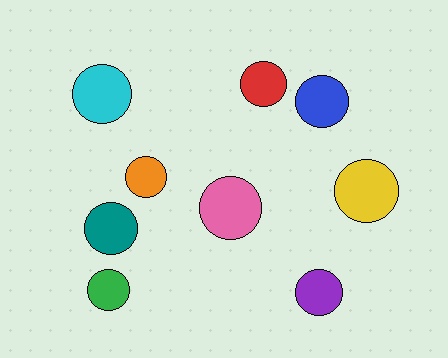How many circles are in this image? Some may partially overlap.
There are 9 circles.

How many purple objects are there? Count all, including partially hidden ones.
There is 1 purple object.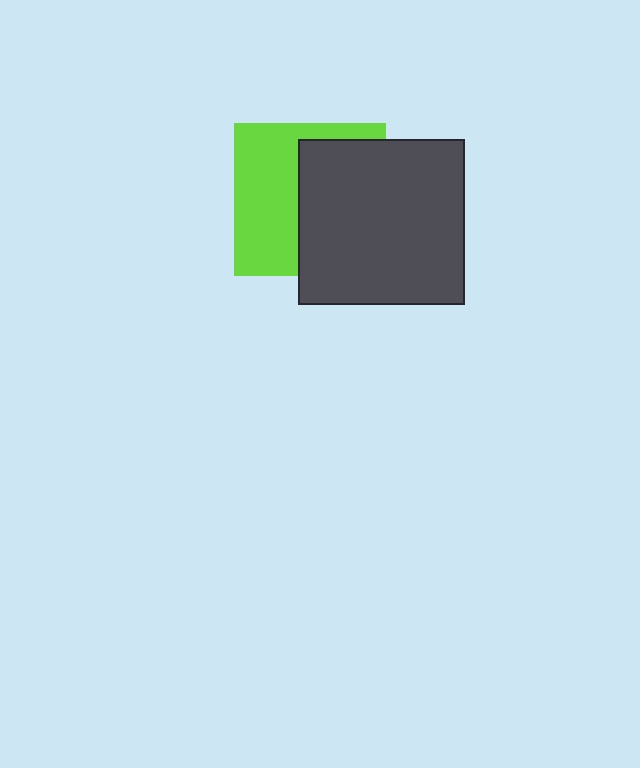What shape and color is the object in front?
The object in front is a dark gray square.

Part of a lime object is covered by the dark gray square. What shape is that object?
It is a square.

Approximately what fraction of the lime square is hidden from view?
Roughly 52% of the lime square is hidden behind the dark gray square.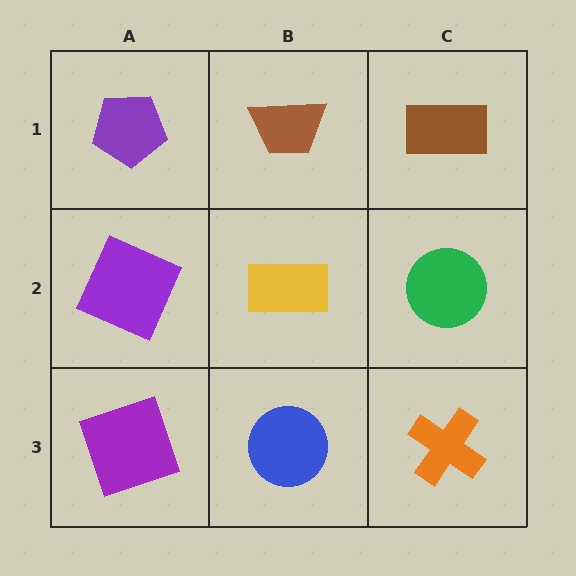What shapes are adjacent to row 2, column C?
A brown rectangle (row 1, column C), an orange cross (row 3, column C), a yellow rectangle (row 2, column B).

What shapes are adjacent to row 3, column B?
A yellow rectangle (row 2, column B), a purple square (row 3, column A), an orange cross (row 3, column C).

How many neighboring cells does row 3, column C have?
2.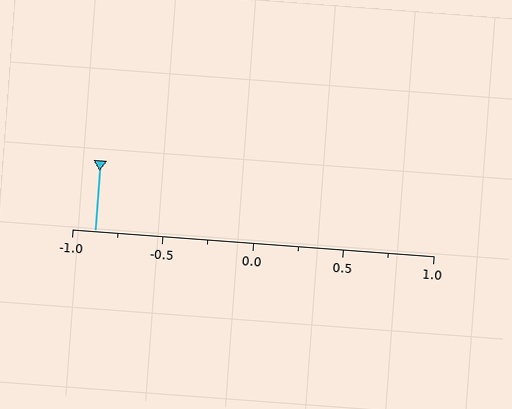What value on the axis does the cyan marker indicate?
The marker indicates approximately -0.88.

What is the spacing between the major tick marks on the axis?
The major ticks are spaced 0.5 apart.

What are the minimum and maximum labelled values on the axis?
The axis runs from -1.0 to 1.0.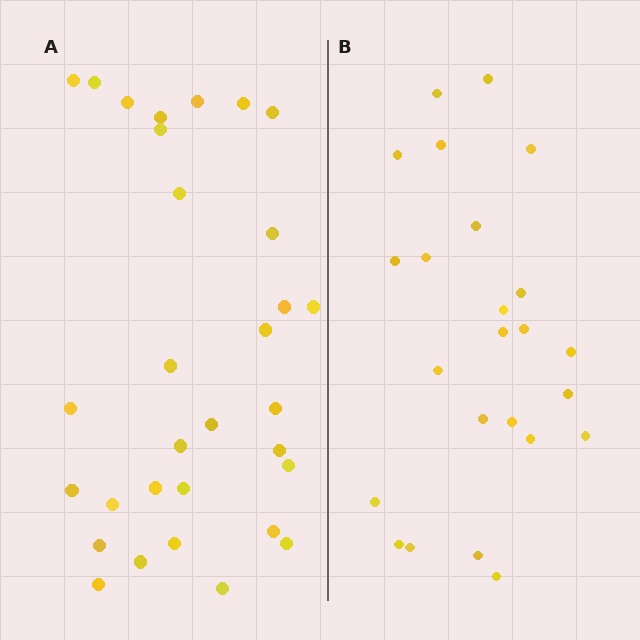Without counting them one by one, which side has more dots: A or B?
Region A (the left region) has more dots.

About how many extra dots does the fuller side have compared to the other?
Region A has roughly 8 or so more dots than region B.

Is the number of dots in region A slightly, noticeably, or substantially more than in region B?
Region A has noticeably more, but not dramatically so. The ratio is roughly 1.3 to 1.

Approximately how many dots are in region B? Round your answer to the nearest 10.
About 20 dots. (The exact count is 24, which rounds to 20.)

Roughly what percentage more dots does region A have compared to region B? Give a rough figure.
About 30% more.